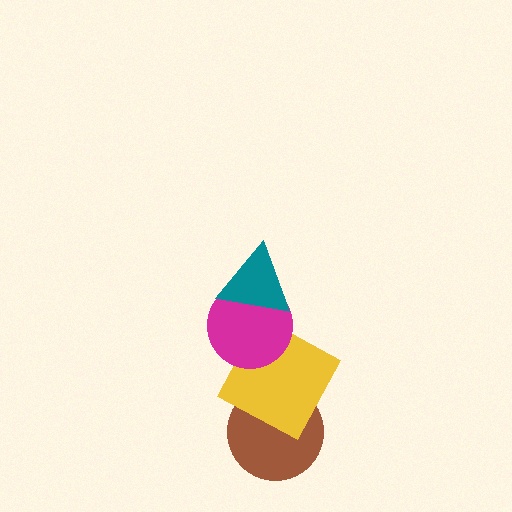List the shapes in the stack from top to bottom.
From top to bottom: the teal triangle, the magenta circle, the yellow square, the brown circle.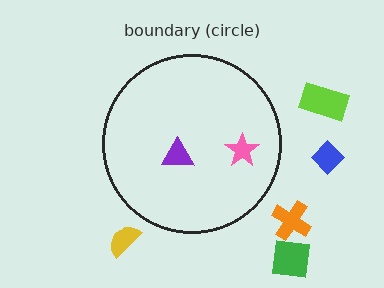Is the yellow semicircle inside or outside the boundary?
Outside.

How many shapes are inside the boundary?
2 inside, 5 outside.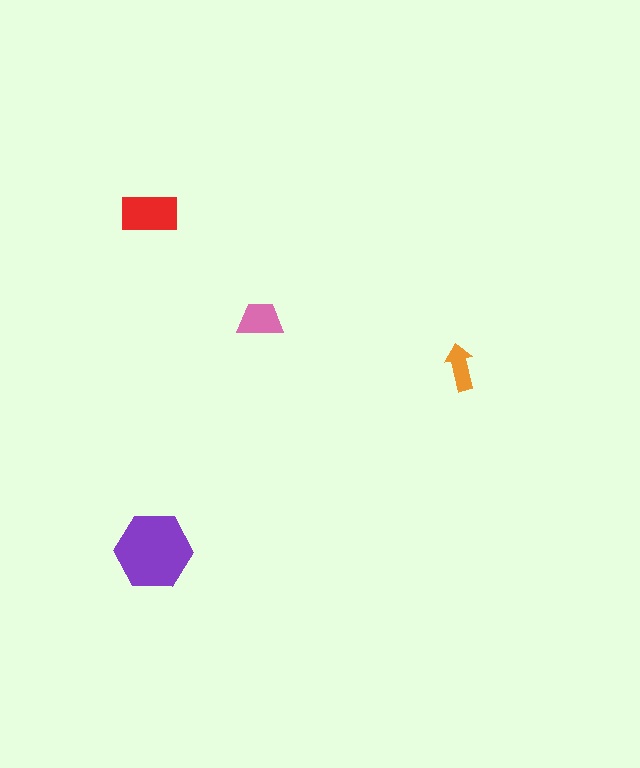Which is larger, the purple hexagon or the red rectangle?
The purple hexagon.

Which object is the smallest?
The orange arrow.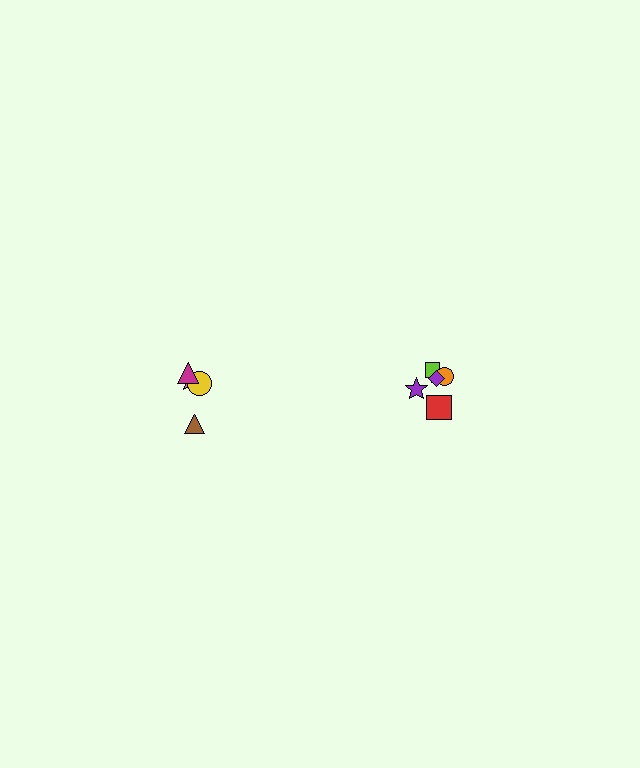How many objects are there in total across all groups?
There are 10 objects.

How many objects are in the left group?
There are 4 objects.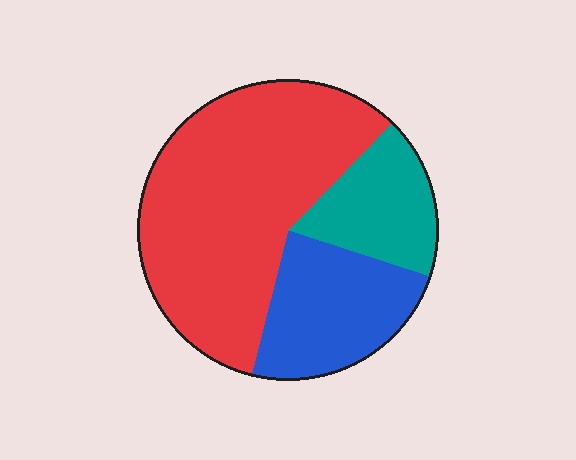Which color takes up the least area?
Teal, at roughly 20%.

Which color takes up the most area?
Red, at roughly 60%.